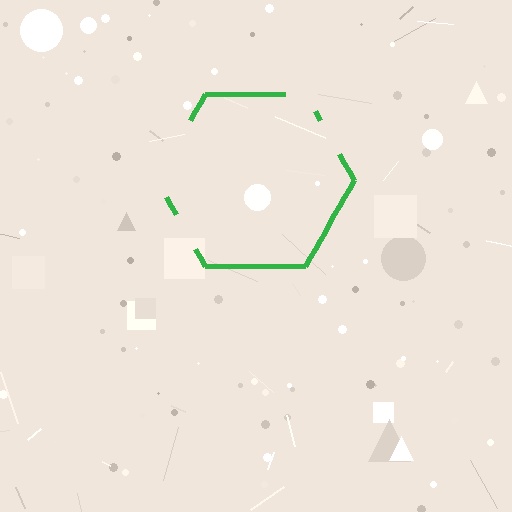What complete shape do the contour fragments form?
The contour fragments form a hexagon.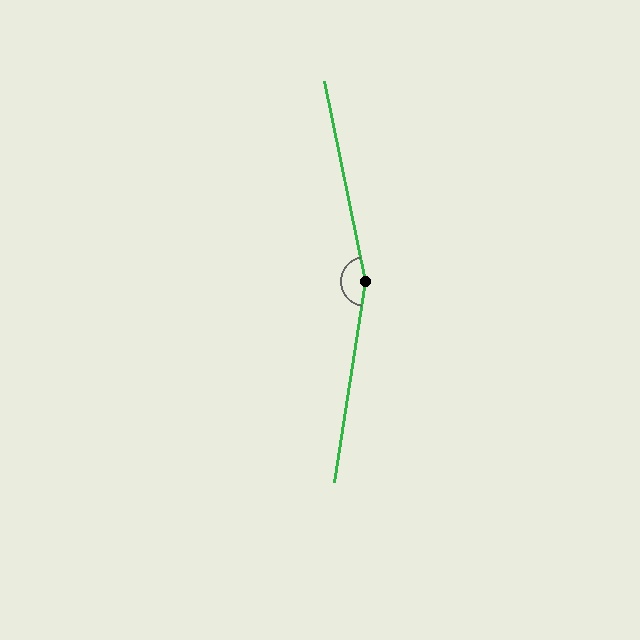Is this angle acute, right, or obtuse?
It is obtuse.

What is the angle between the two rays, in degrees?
Approximately 159 degrees.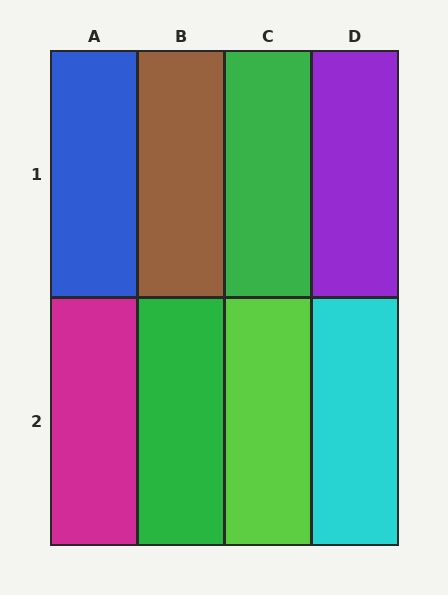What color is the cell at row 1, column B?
Brown.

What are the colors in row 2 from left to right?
Magenta, green, lime, cyan.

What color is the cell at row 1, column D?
Purple.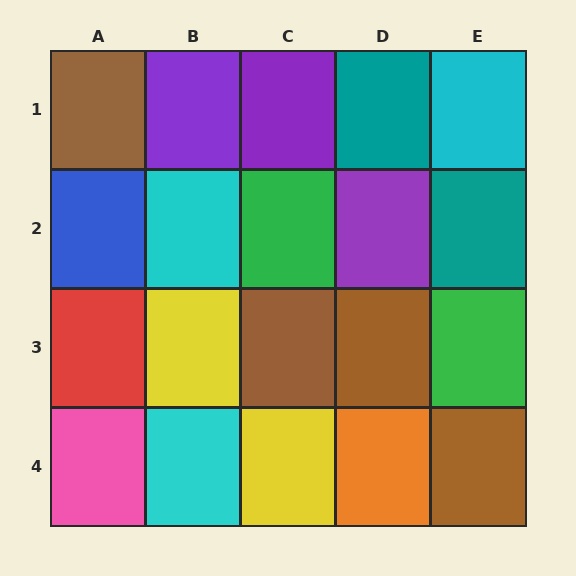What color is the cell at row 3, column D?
Brown.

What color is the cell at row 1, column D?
Teal.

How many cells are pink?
1 cell is pink.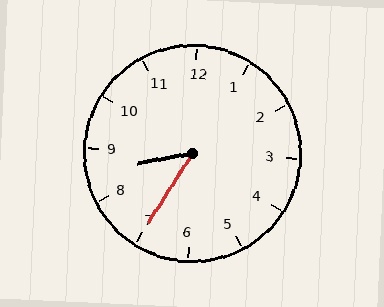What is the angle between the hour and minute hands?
Approximately 48 degrees.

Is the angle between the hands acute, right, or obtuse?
It is acute.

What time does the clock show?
8:35.